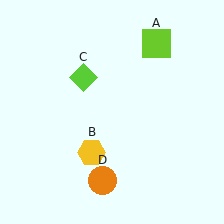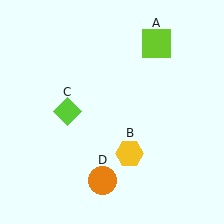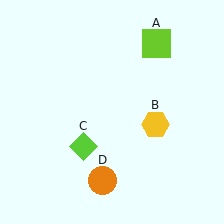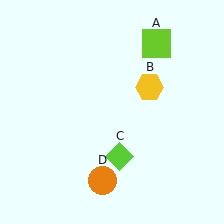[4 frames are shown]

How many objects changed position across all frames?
2 objects changed position: yellow hexagon (object B), lime diamond (object C).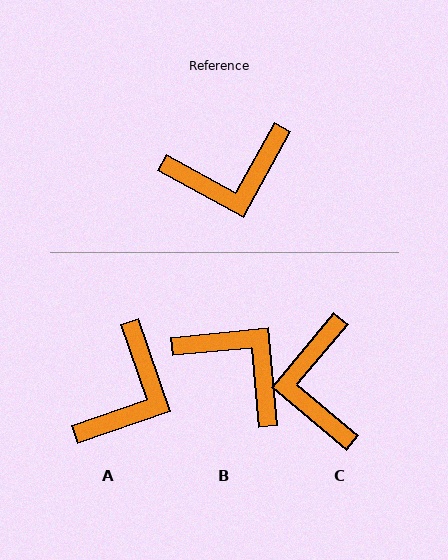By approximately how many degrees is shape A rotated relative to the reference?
Approximately 48 degrees counter-clockwise.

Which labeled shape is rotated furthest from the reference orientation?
B, about 124 degrees away.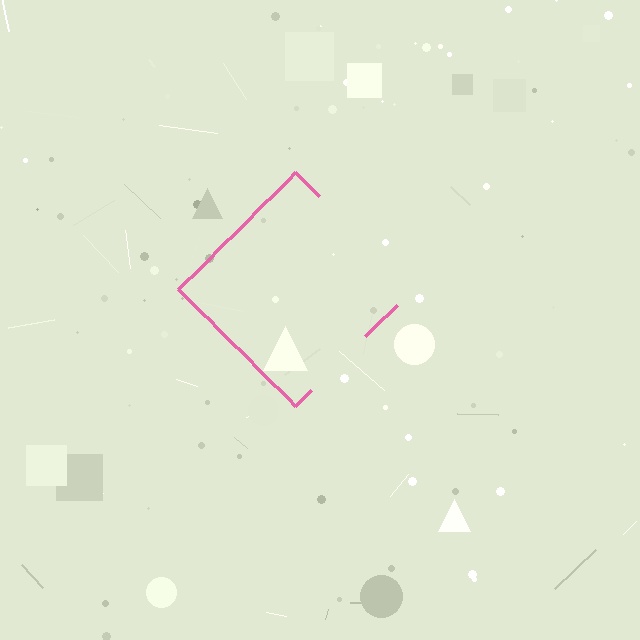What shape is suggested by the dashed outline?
The dashed outline suggests a diamond.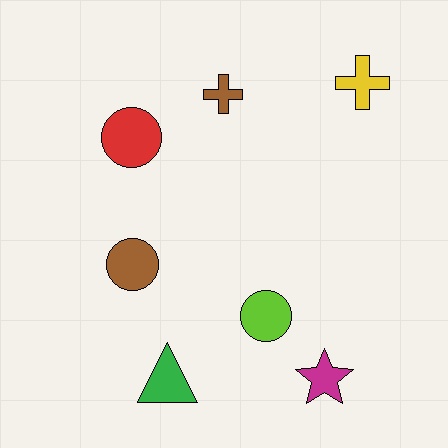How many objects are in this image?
There are 7 objects.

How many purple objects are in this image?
There are no purple objects.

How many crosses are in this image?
There are 2 crosses.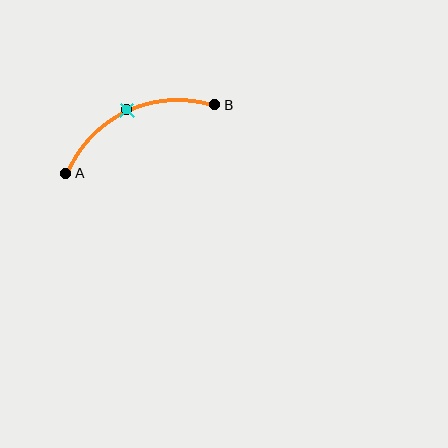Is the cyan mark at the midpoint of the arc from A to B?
Yes. The cyan mark lies on the arc at equal arc-length from both A and B — it is the arc midpoint.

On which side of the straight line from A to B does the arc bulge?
The arc bulges above the straight line connecting A and B.